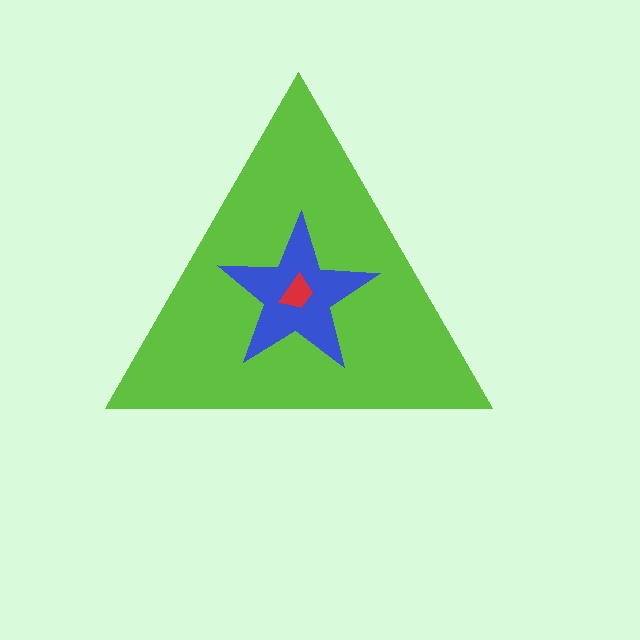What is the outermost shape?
The lime triangle.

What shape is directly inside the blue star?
The red trapezoid.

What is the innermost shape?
The red trapezoid.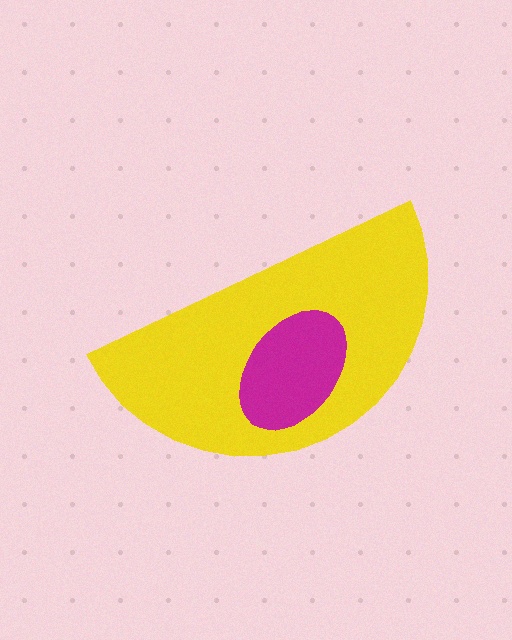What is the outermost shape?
The yellow semicircle.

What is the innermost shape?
The magenta ellipse.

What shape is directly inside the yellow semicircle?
The magenta ellipse.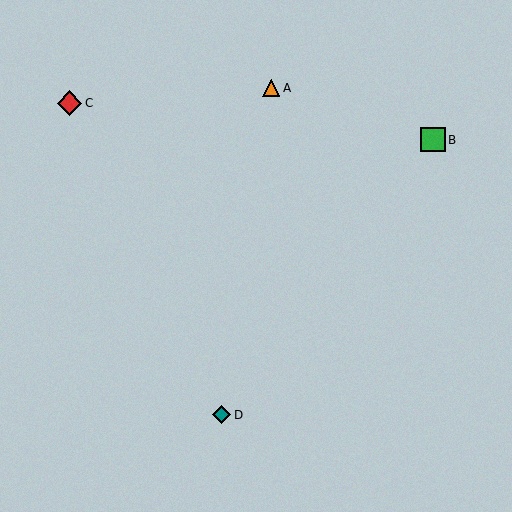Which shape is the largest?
The green square (labeled B) is the largest.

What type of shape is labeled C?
Shape C is a red diamond.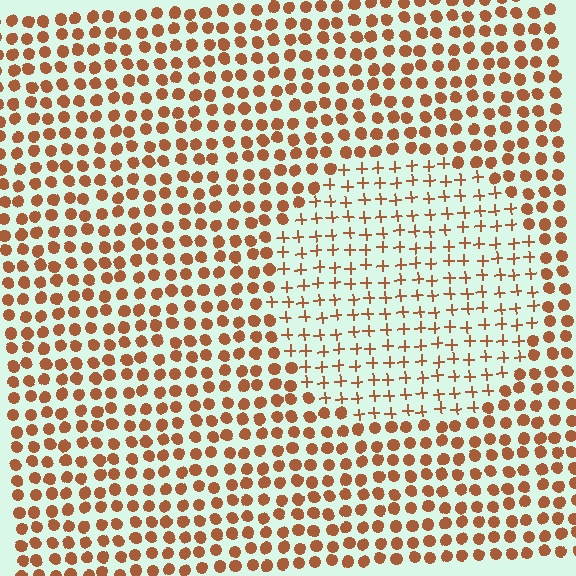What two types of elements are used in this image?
The image uses plus signs inside the circle region and circles outside it.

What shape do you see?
I see a circle.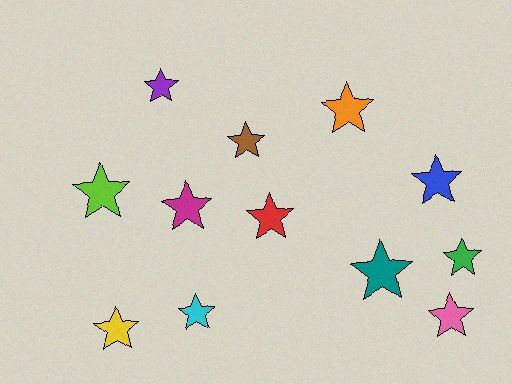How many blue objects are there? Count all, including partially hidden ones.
There is 1 blue object.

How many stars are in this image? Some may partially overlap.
There are 12 stars.